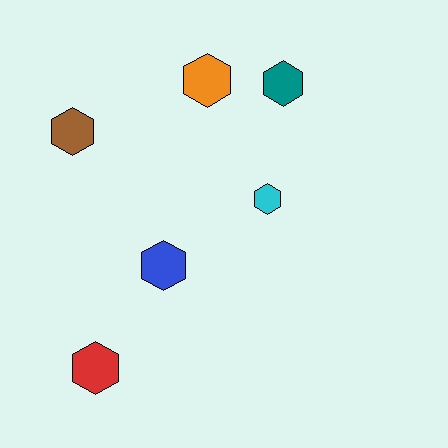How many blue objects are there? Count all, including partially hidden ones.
There is 1 blue object.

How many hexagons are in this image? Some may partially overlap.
There are 6 hexagons.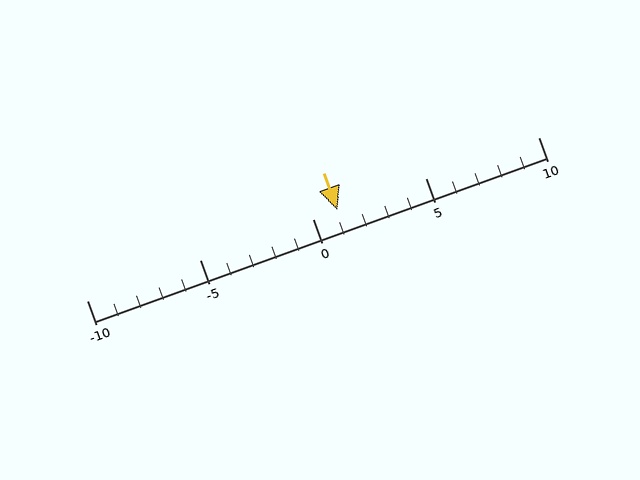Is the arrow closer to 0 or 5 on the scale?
The arrow is closer to 0.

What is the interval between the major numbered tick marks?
The major tick marks are spaced 5 units apart.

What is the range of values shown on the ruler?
The ruler shows values from -10 to 10.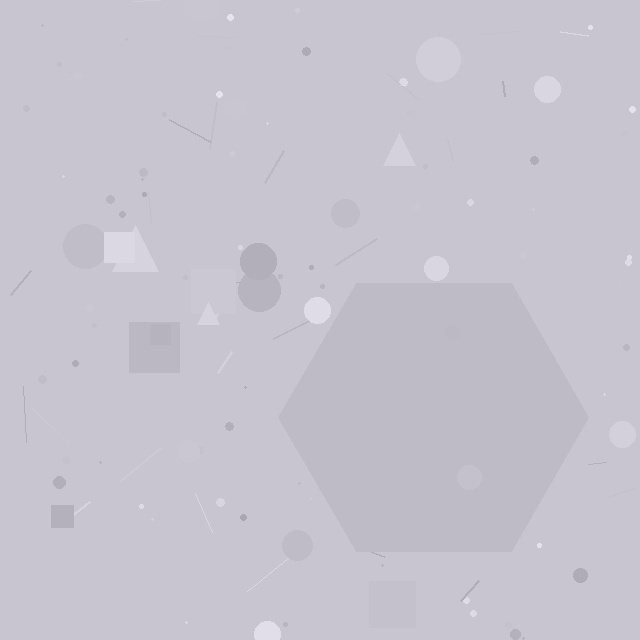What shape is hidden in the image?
A hexagon is hidden in the image.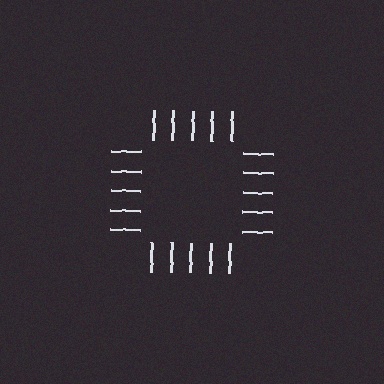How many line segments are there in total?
20 — 5 along each of the 4 edges.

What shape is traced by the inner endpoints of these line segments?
An illusory square — the line segments terminate on its edges but no continuous stroke is drawn.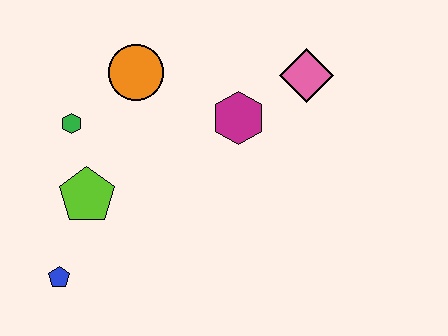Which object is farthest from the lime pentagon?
The pink diamond is farthest from the lime pentagon.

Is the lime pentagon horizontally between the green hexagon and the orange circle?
Yes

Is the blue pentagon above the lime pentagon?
No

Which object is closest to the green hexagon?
The lime pentagon is closest to the green hexagon.